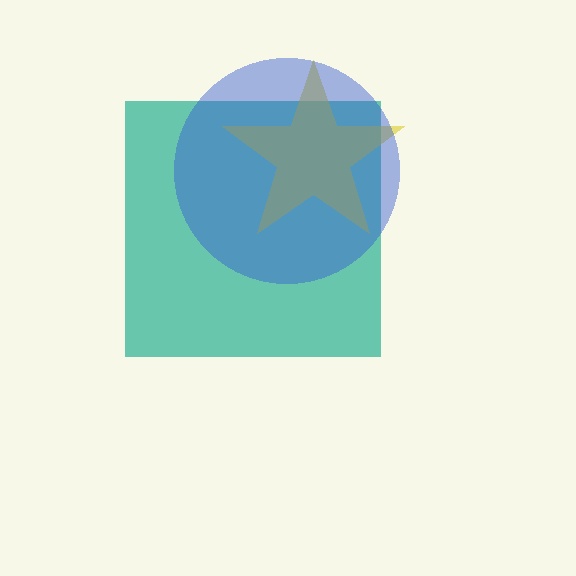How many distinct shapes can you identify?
There are 3 distinct shapes: a teal square, a yellow star, a blue circle.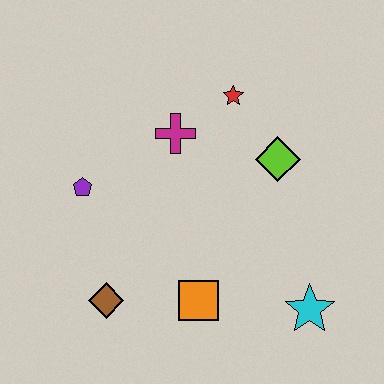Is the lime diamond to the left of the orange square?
No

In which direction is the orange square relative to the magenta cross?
The orange square is below the magenta cross.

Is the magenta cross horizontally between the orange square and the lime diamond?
No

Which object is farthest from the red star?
The brown diamond is farthest from the red star.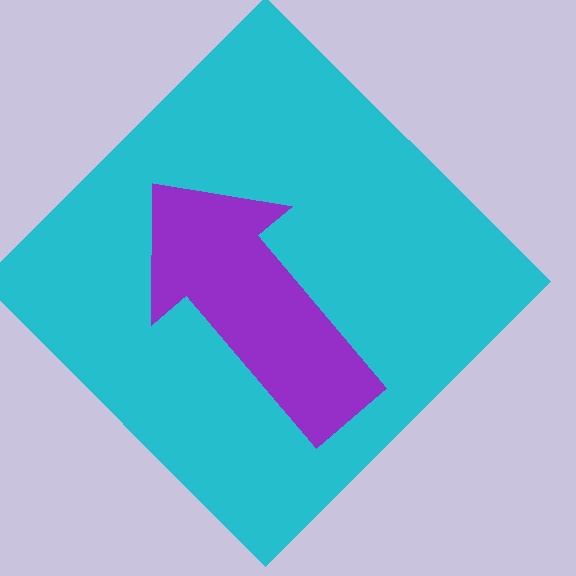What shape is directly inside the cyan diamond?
The purple arrow.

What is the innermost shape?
The purple arrow.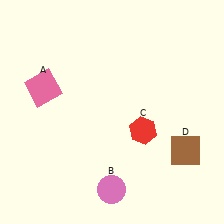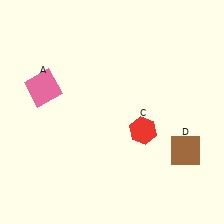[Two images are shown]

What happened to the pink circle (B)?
The pink circle (B) was removed in Image 2. It was in the bottom-left area of Image 1.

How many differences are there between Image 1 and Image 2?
There is 1 difference between the two images.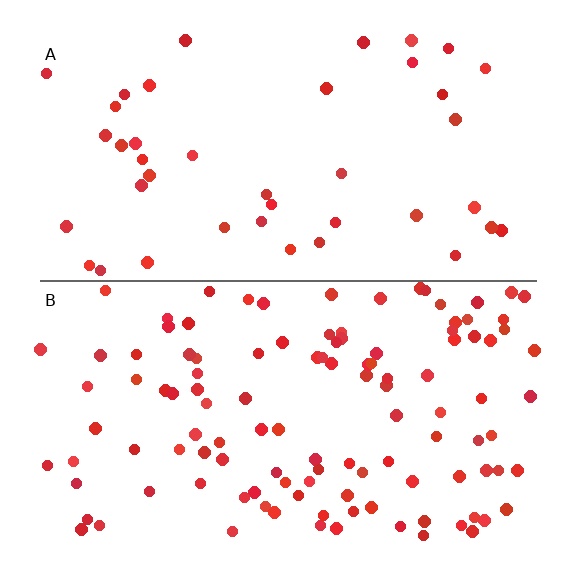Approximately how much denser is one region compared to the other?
Approximately 2.8× — region B over region A.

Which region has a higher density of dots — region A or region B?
B (the bottom).